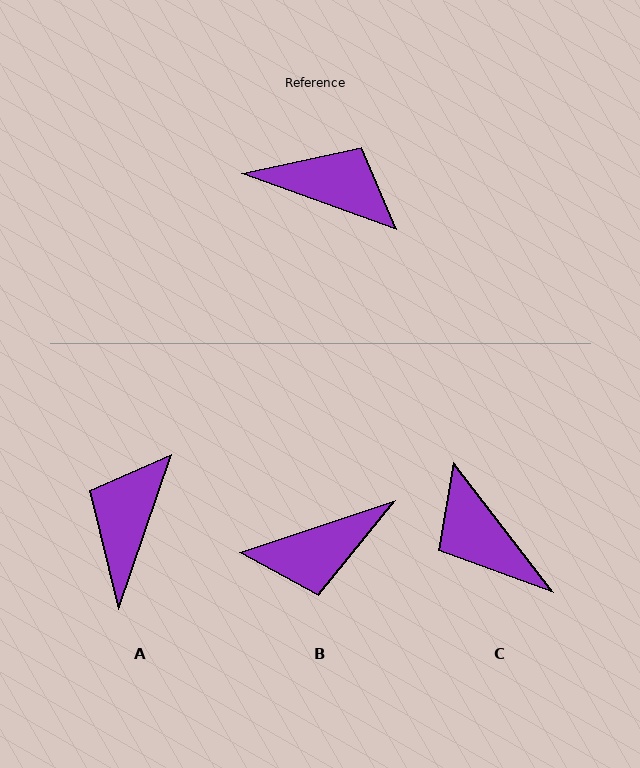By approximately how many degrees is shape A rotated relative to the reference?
Approximately 91 degrees counter-clockwise.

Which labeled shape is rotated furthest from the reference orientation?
C, about 148 degrees away.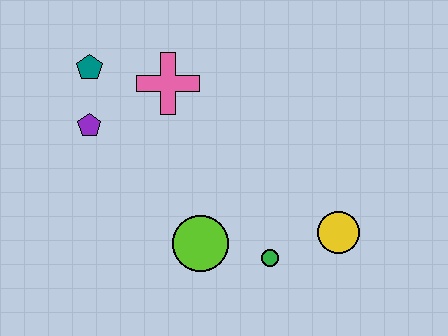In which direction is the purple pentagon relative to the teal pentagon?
The purple pentagon is below the teal pentagon.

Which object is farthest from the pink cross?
The yellow circle is farthest from the pink cross.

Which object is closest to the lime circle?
The green circle is closest to the lime circle.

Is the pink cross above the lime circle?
Yes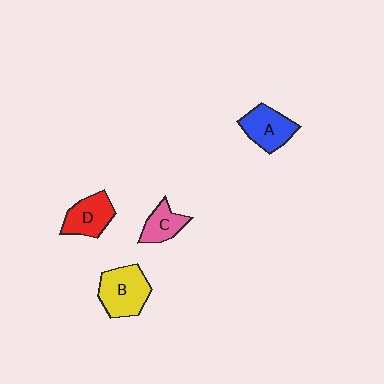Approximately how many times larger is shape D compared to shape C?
Approximately 1.3 times.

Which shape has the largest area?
Shape B (yellow).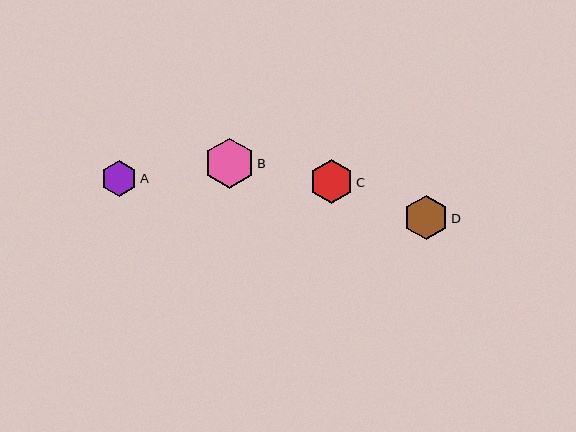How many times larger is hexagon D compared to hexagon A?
Hexagon D is approximately 1.3 times the size of hexagon A.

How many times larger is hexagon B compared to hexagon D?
Hexagon B is approximately 1.1 times the size of hexagon D.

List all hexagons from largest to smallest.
From largest to smallest: B, D, C, A.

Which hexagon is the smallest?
Hexagon A is the smallest with a size of approximately 35 pixels.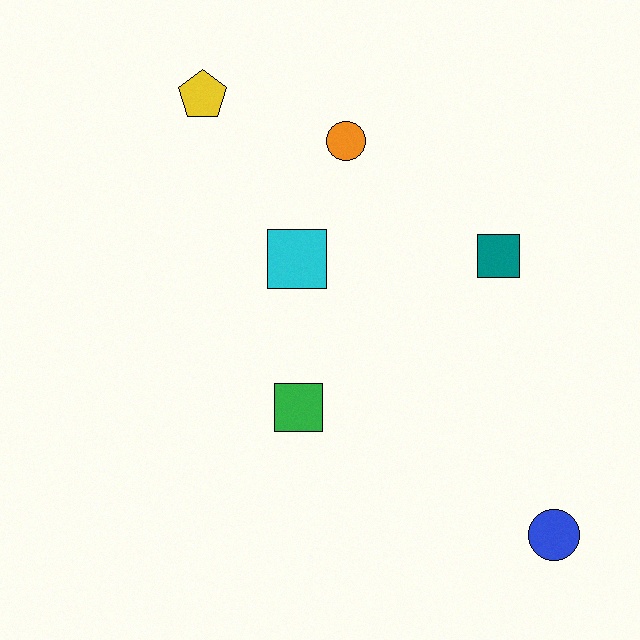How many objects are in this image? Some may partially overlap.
There are 6 objects.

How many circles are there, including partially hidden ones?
There are 2 circles.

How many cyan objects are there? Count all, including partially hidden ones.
There is 1 cyan object.